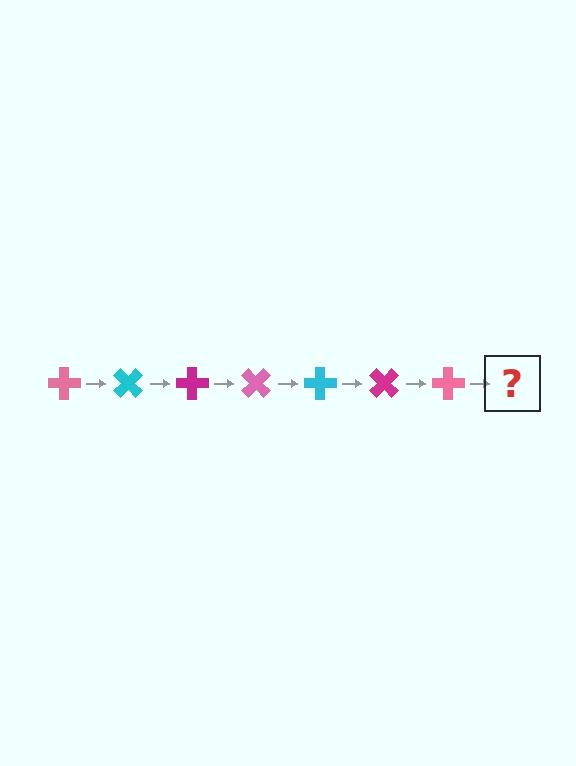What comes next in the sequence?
The next element should be a cyan cross, rotated 315 degrees from the start.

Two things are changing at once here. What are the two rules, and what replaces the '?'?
The two rules are that it rotates 45 degrees each step and the color cycles through pink, cyan, and magenta. The '?' should be a cyan cross, rotated 315 degrees from the start.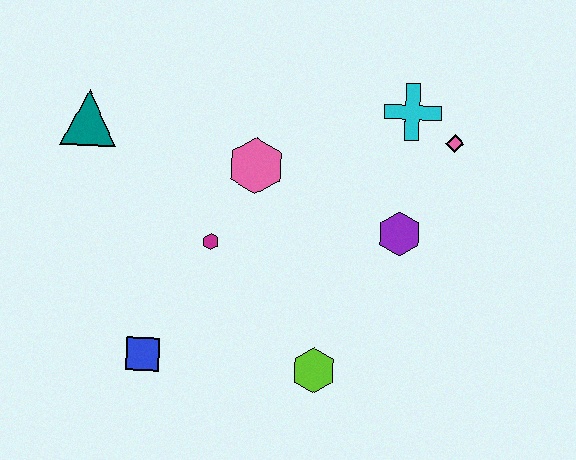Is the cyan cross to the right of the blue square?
Yes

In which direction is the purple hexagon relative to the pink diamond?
The purple hexagon is below the pink diamond.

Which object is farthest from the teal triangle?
The pink diamond is farthest from the teal triangle.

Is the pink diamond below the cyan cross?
Yes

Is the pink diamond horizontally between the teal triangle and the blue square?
No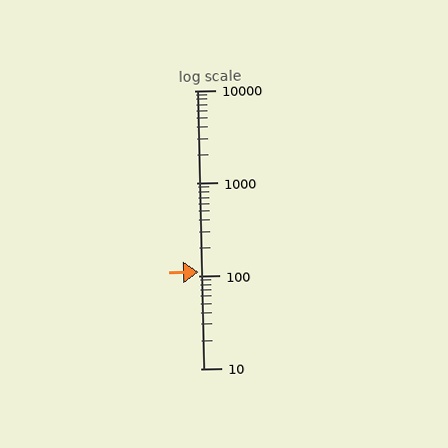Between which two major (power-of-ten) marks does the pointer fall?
The pointer is between 100 and 1000.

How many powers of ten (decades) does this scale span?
The scale spans 3 decades, from 10 to 10000.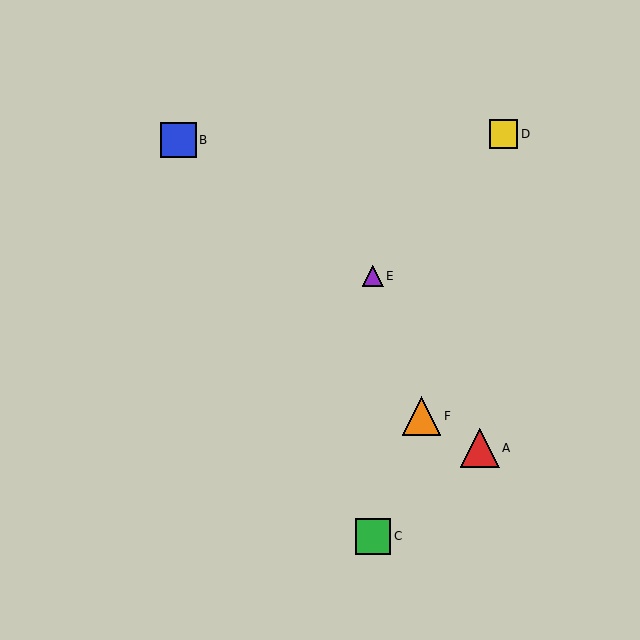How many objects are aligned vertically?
2 objects (C, E) are aligned vertically.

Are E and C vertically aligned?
Yes, both are at x≈373.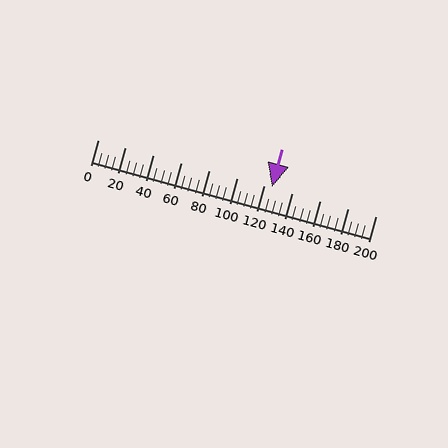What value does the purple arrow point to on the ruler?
The purple arrow points to approximately 125.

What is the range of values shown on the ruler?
The ruler shows values from 0 to 200.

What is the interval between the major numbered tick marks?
The major tick marks are spaced 20 units apart.